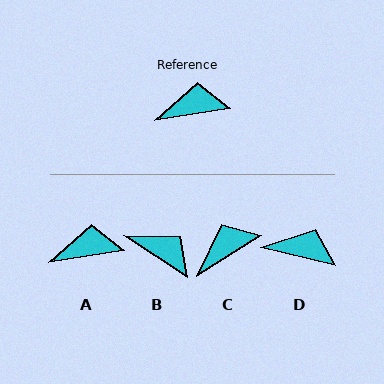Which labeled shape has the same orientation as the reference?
A.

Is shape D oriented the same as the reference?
No, it is off by about 23 degrees.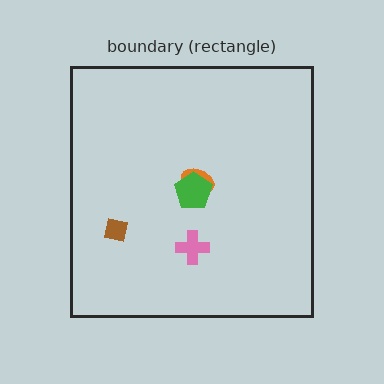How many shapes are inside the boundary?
4 inside, 0 outside.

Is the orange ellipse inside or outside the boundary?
Inside.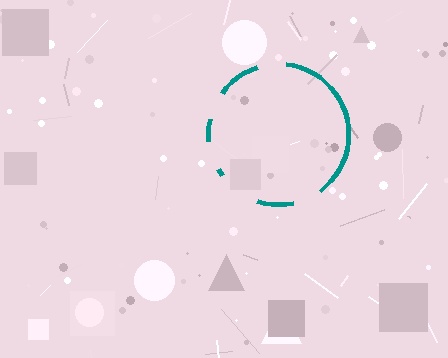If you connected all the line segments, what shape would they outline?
They would outline a circle.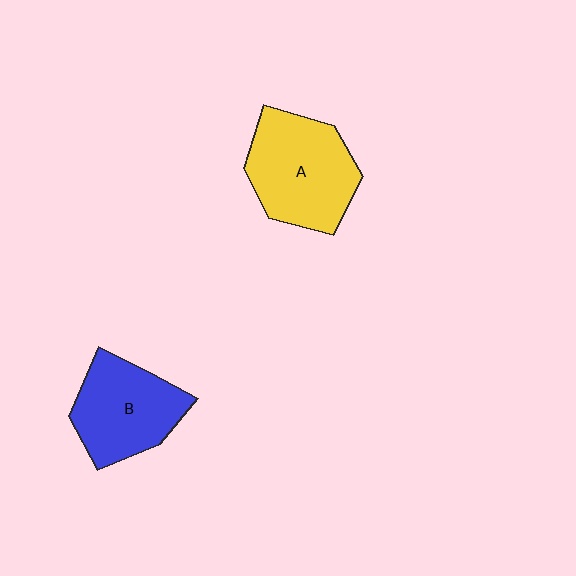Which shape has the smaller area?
Shape B (blue).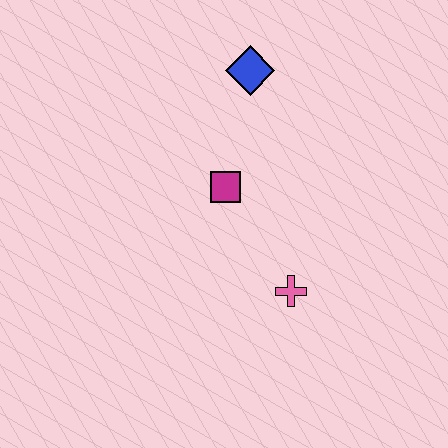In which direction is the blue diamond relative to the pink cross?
The blue diamond is above the pink cross.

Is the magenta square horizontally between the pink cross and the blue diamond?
No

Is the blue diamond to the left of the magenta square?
No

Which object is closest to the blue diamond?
The magenta square is closest to the blue diamond.